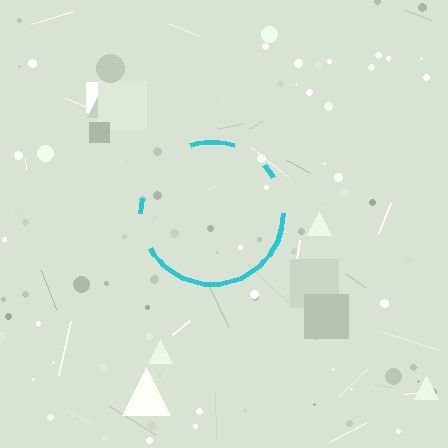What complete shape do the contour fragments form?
The contour fragments form a circle.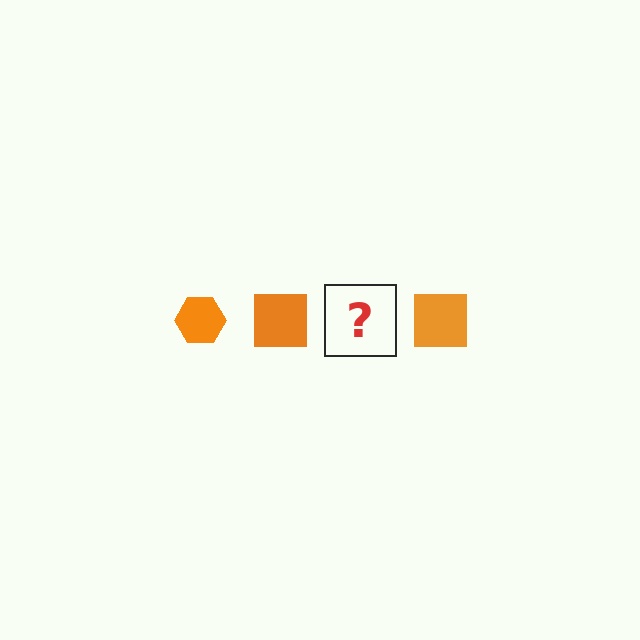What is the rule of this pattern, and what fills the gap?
The rule is that the pattern cycles through hexagon, square shapes in orange. The gap should be filled with an orange hexagon.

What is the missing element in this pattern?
The missing element is an orange hexagon.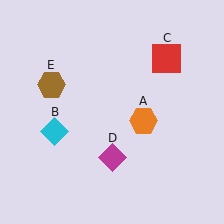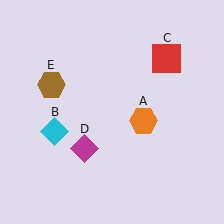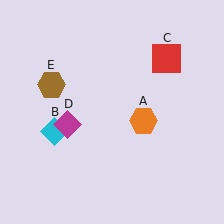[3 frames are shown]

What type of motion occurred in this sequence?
The magenta diamond (object D) rotated clockwise around the center of the scene.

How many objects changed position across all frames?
1 object changed position: magenta diamond (object D).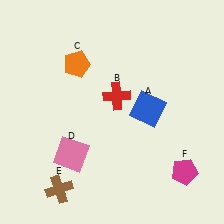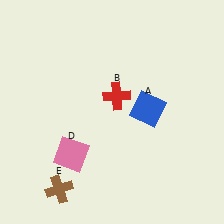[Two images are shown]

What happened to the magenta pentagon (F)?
The magenta pentagon (F) was removed in Image 2. It was in the bottom-right area of Image 1.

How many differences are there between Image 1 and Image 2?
There are 2 differences between the two images.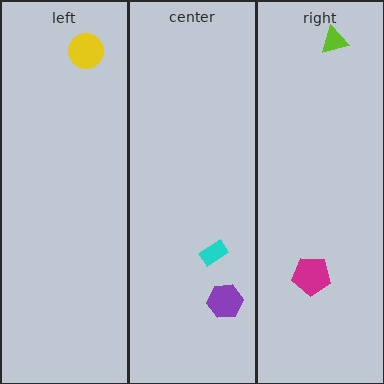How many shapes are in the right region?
2.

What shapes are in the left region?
The yellow circle.